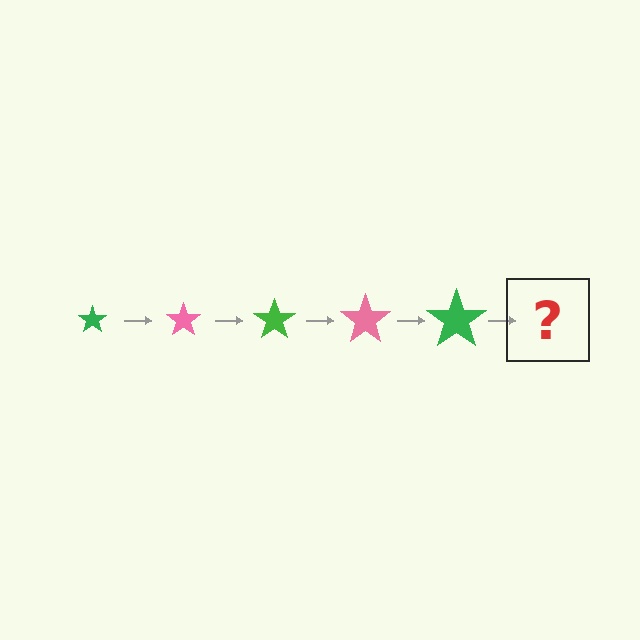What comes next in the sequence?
The next element should be a pink star, larger than the previous one.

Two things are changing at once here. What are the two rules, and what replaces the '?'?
The two rules are that the star grows larger each step and the color cycles through green and pink. The '?' should be a pink star, larger than the previous one.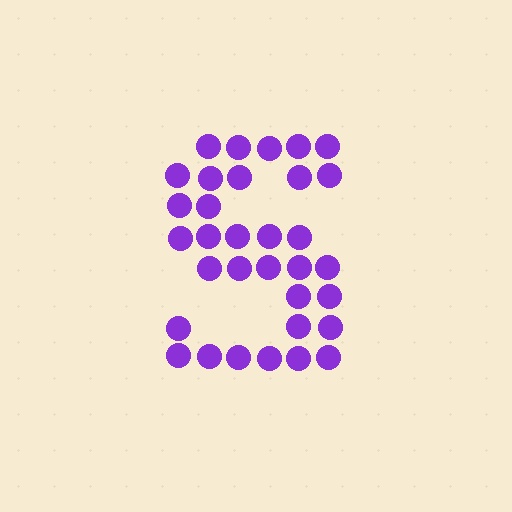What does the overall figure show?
The overall figure shows the letter S.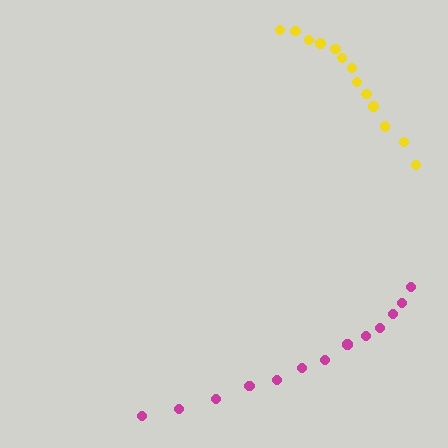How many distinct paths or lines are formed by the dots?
There are 2 distinct paths.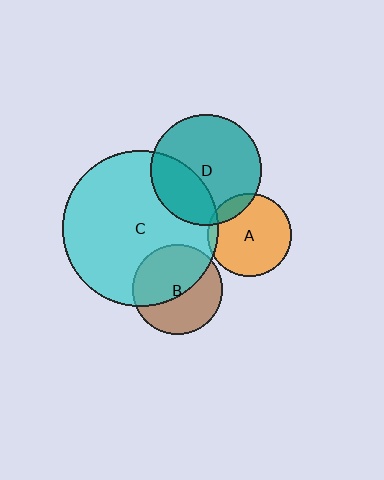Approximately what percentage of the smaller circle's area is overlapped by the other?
Approximately 5%.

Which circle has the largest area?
Circle C (cyan).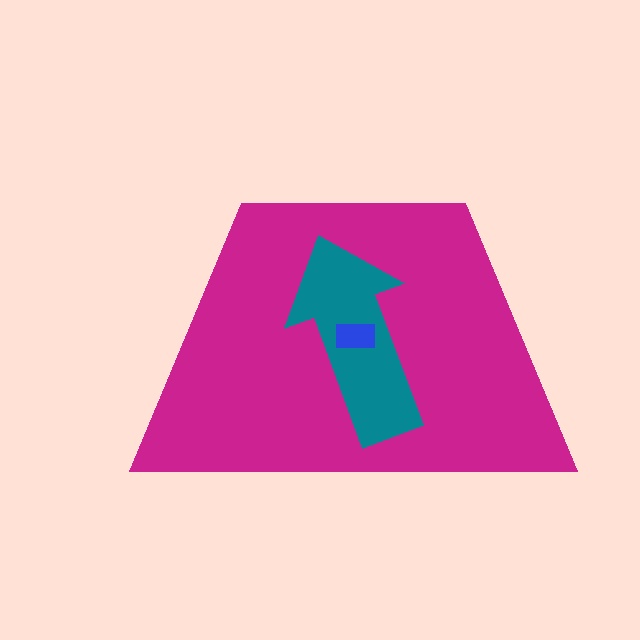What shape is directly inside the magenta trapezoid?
The teal arrow.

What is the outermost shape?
The magenta trapezoid.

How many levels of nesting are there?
3.